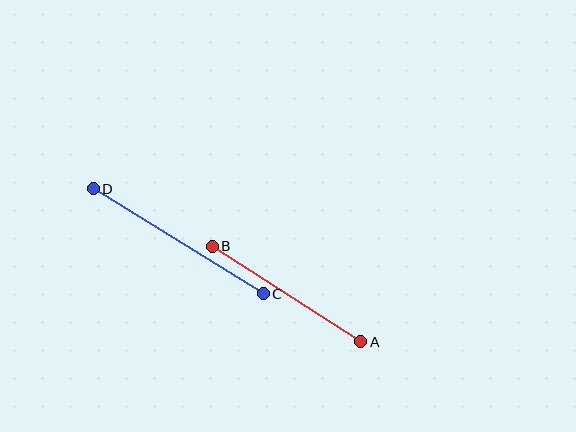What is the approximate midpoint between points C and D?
The midpoint is at approximately (178, 241) pixels.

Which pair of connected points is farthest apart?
Points C and D are farthest apart.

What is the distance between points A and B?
The distance is approximately 176 pixels.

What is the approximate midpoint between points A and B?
The midpoint is at approximately (286, 294) pixels.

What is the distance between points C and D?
The distance is approximately 200 pixels.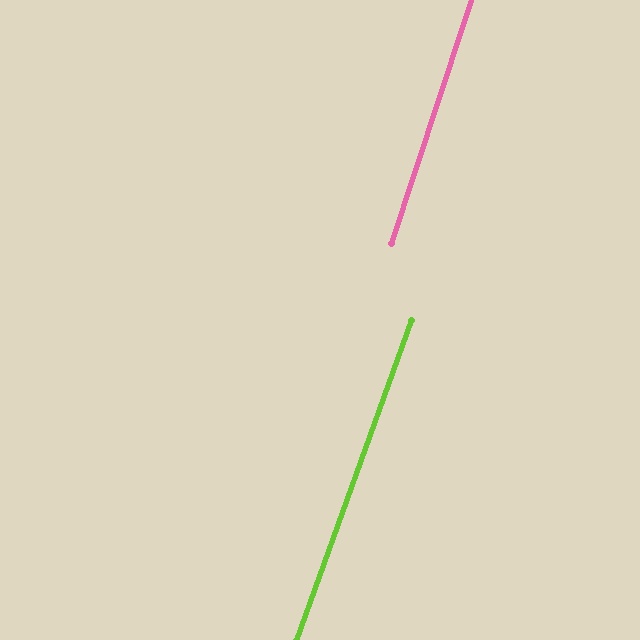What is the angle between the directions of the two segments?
Approximately 2 degrees.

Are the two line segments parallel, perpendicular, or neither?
Parallel — their directions differ by only 1.7°.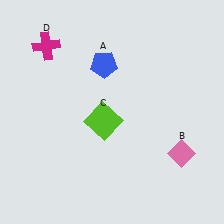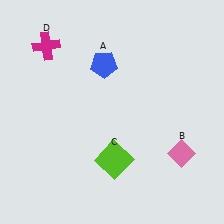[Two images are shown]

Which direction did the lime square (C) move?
The lime square (C) moved down.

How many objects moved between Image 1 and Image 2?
1 object moved between the two images.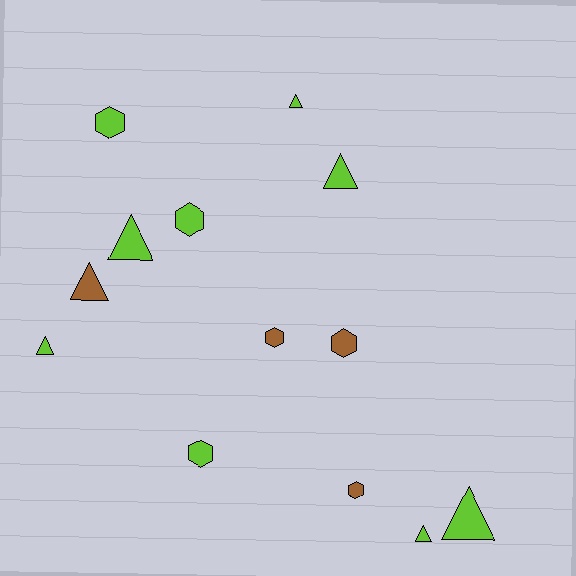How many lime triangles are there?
There are 6 lime triangles.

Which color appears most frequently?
Lime, with 9 objects.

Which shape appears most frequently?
Triangle, with 7 objects.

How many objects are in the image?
There are 13 objects.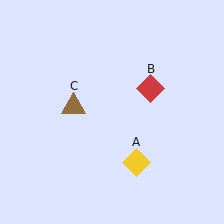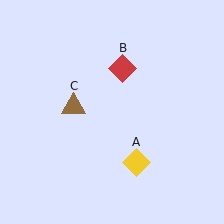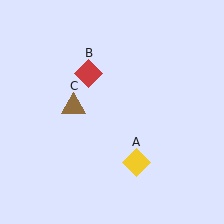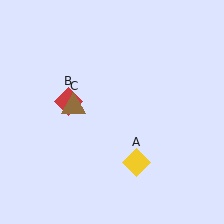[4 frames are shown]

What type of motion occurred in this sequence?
The red diamond (object B) rotated counterclockwise around the center of the scene.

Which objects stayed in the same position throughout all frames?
Yellow diamond (object A) and brown triangle (object C) remained stationary.